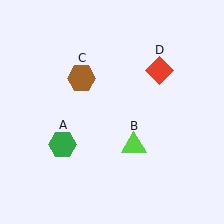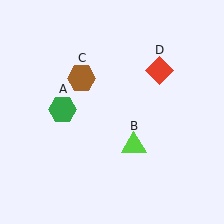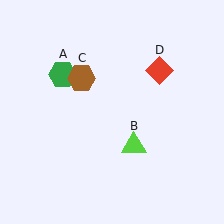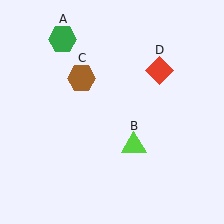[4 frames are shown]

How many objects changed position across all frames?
1 object changed position: green hexagon (object A).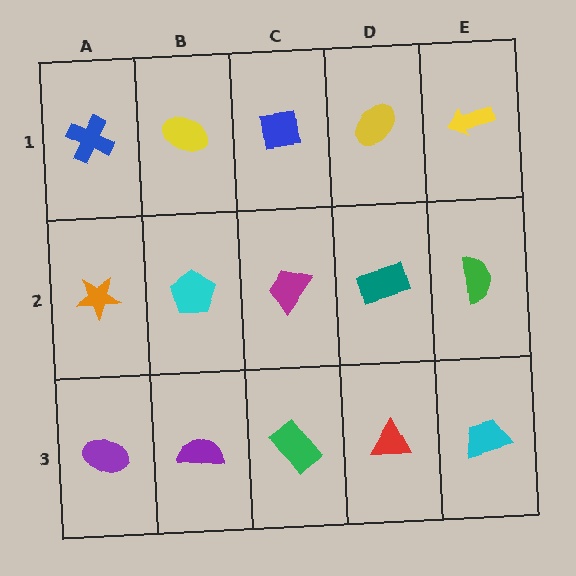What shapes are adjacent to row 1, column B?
A cyan pentagon (row 2, column B), a blue cross (row 1, column A), a blue square (row 1, column C).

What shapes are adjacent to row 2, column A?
A blue cross (row 1, column A), a purple ellipse (row 3, column A), a cyan pentagon (row 2, column B).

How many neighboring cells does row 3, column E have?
2.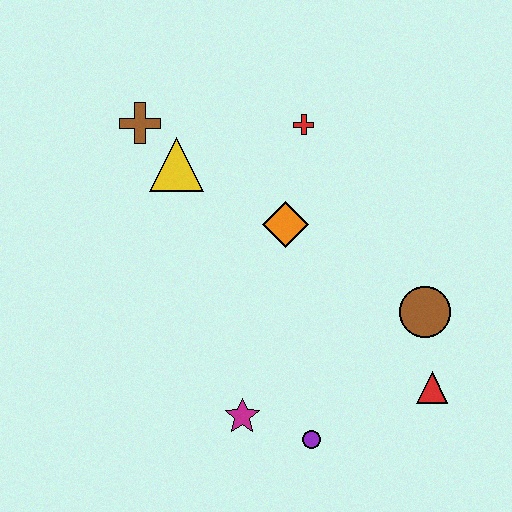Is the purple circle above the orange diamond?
No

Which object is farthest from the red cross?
The purple circle is farthest from the red cross.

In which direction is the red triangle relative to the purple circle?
The red triangle is to the right of the purple circle.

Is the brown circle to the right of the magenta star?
Yes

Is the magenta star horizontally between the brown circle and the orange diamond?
No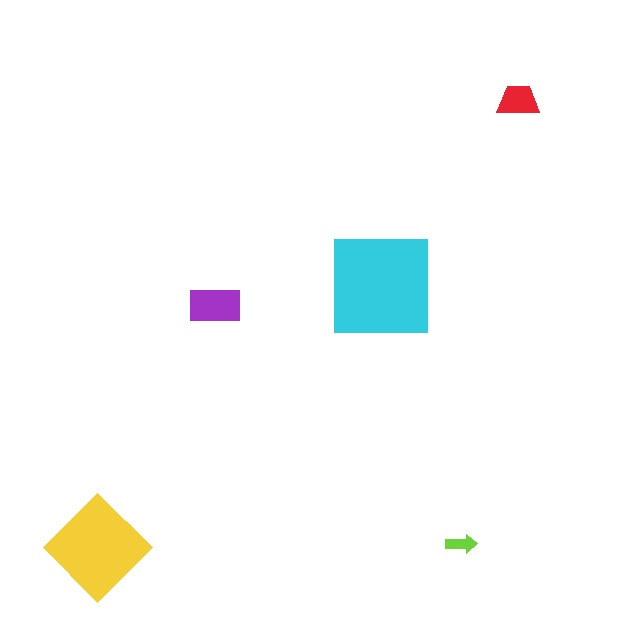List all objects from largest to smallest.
The cyan square, the yellow diamond, the purple rectangle, the red trapezoid, the lime arrow.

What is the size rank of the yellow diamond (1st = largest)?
2nd.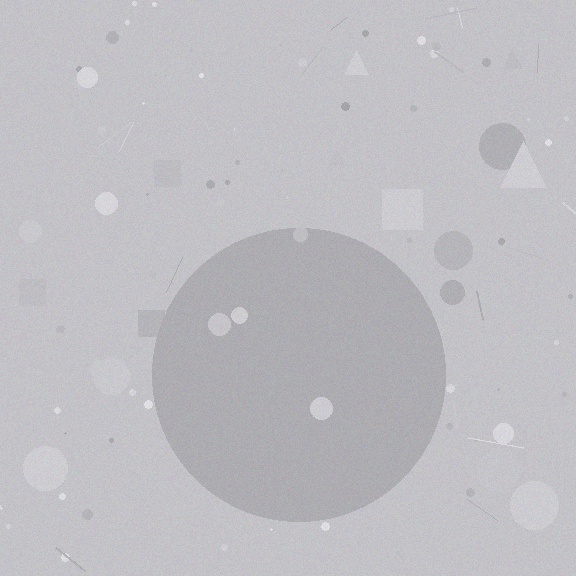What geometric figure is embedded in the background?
A circle is embedded in the background.